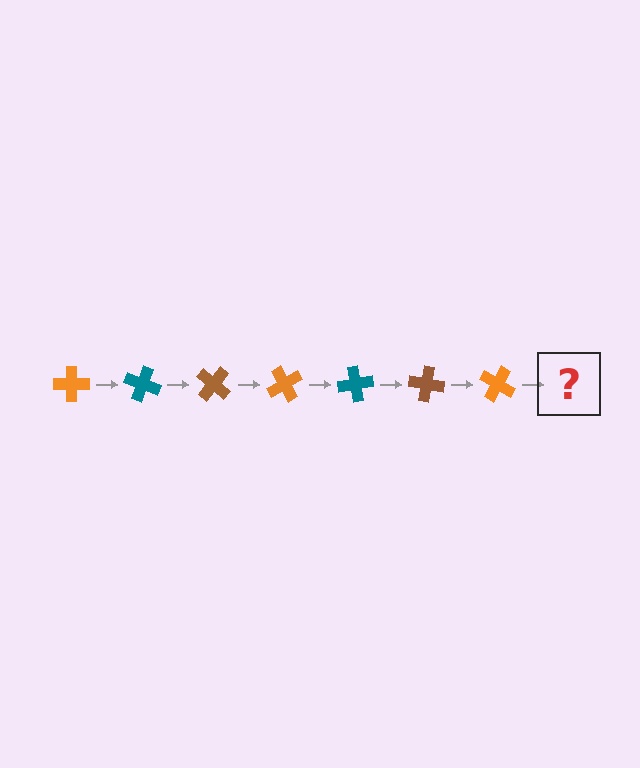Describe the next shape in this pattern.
It should be a teal cross, rotated 140 degrees from the start.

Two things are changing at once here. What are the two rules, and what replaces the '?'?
The two rules are that it rotates 20 degrees each step and the color cycles through orange, teal, and brown. The '?' should be a teal cross, rotated 140 degrees from the start.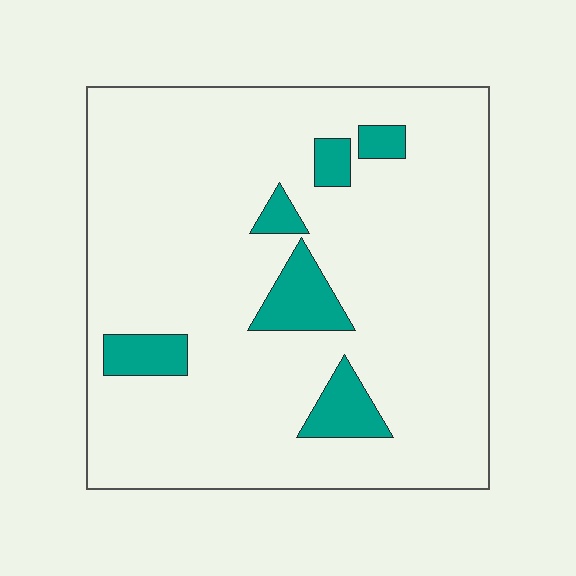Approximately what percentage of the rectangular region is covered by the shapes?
Approximately 10%.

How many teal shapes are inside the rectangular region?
6.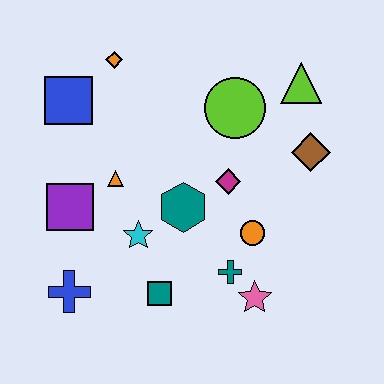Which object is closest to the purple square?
The orange triangle is closest to the purple square.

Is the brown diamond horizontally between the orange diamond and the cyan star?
No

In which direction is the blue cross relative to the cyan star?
The blue cross is to the left of the cyan star.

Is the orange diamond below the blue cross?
No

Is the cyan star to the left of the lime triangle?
Yes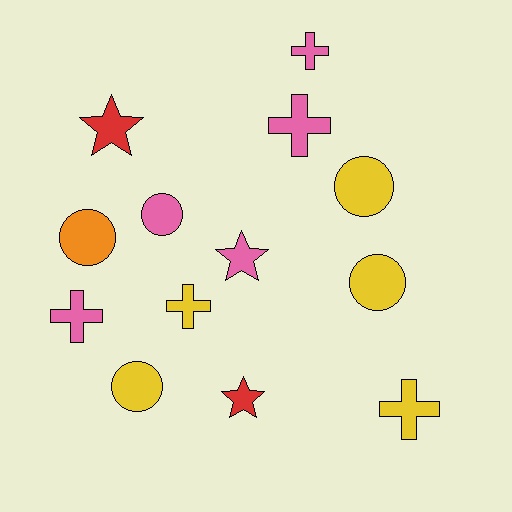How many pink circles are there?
There is 1 pink circle.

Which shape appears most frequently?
Circle, with 5 objects.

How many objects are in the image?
There are 13 objects.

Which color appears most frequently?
Yellow, with 5 objects.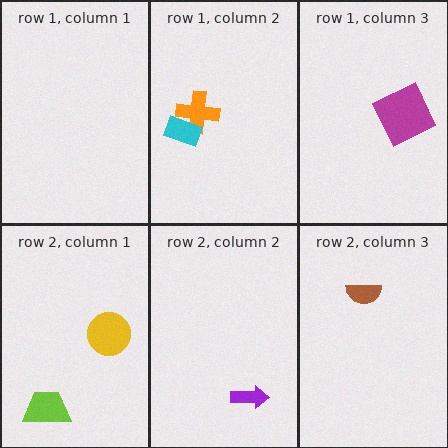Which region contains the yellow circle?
The row 2, column 1 region.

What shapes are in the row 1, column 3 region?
The magenta square.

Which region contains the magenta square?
The row 1, column 3 region.